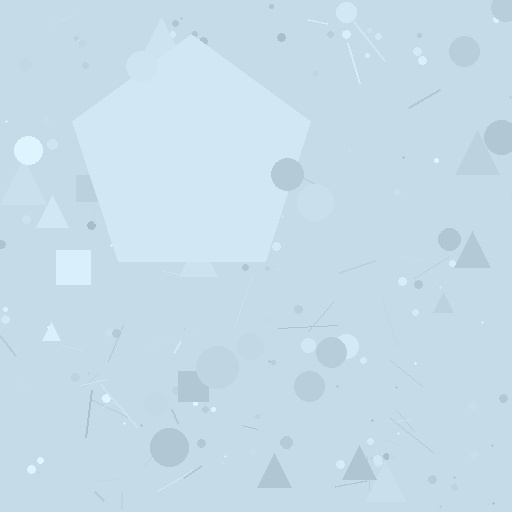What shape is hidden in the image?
A pentagon is hidden in the image.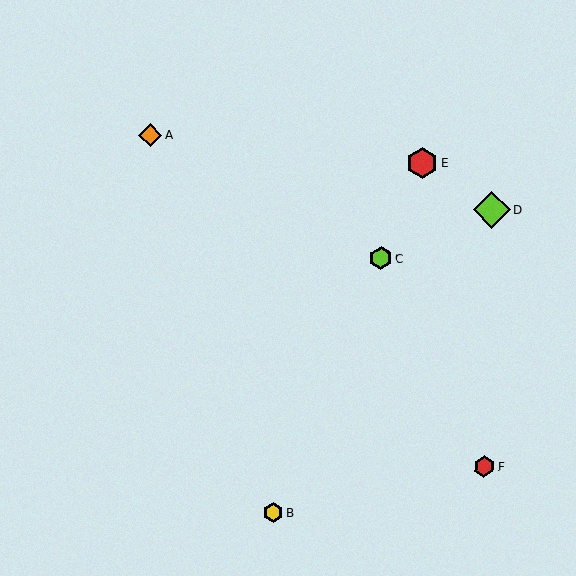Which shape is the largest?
The lime diamond (labeled D) is the largest.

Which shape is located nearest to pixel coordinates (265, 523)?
The yellow hexagon (labeled B) at (273, 512) is nearest to that location.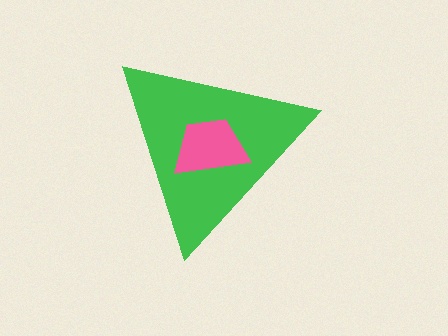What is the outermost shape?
The green triangle.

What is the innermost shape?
The pink trapezoid.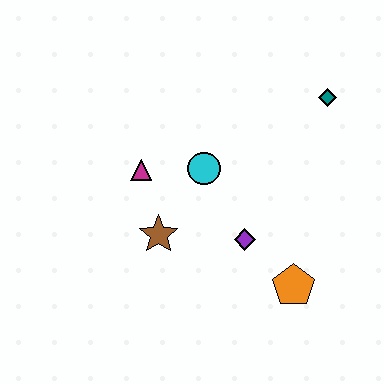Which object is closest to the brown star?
The magenta triangle is closest to the brown star.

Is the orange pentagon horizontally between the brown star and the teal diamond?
Yes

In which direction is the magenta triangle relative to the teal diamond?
The magenta triangle is to the left of the teal diamond.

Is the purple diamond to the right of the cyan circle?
Yes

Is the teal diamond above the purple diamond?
Yes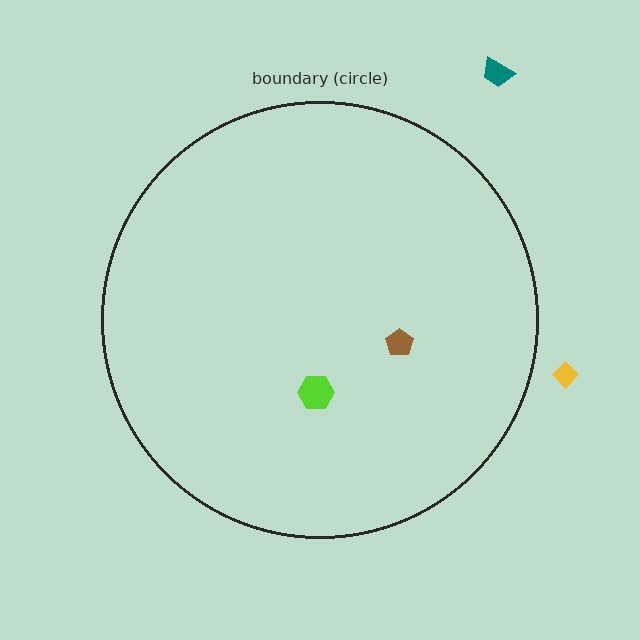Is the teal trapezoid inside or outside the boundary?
Outside.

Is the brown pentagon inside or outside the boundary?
Inside.